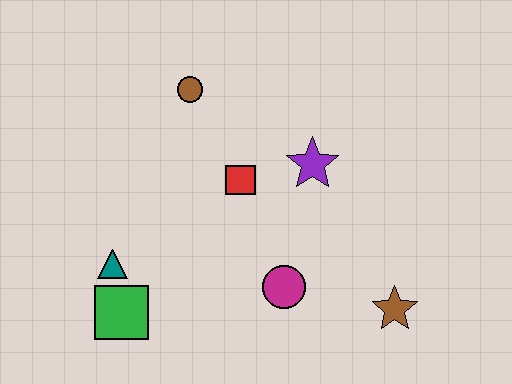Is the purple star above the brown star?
Yes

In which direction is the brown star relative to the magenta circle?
The brown star is to the right of the magenta circle.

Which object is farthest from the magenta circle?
The brown circle is farthest from the magenta circle.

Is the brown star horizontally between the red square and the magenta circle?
No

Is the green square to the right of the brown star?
No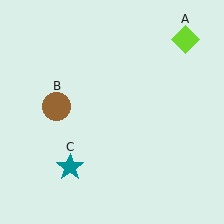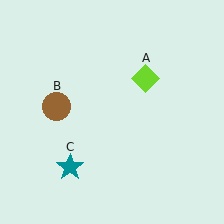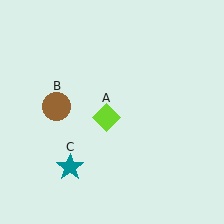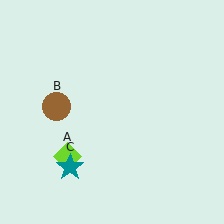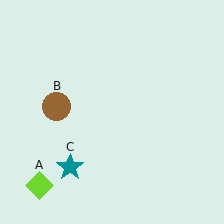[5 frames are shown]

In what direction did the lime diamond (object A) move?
The lime diamond (object A) moved down and to the left.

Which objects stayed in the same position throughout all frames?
Brown circle (object B) and teal star (object C) remained stationary.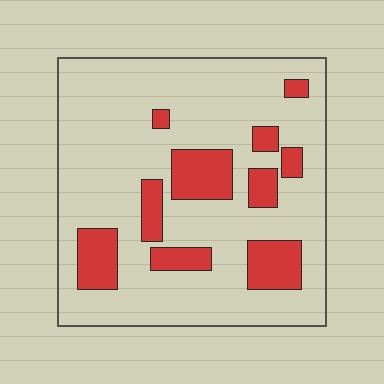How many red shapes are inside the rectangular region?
10.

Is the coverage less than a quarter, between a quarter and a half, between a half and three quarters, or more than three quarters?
Less than a quarter.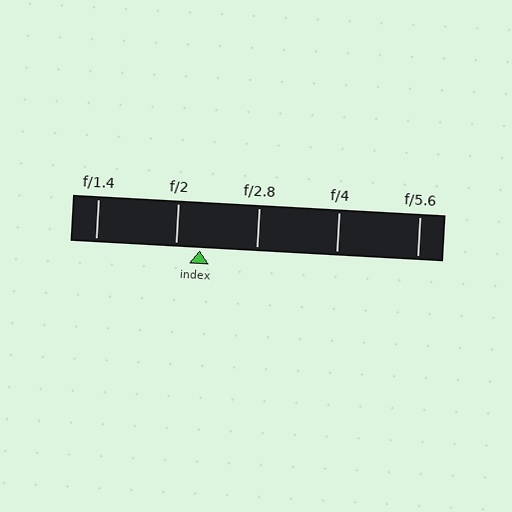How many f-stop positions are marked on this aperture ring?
There are 5 f-stop positions marked.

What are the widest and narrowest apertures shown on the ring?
The widest aperture shown is f/1.4 and the narrowest is f/5.6.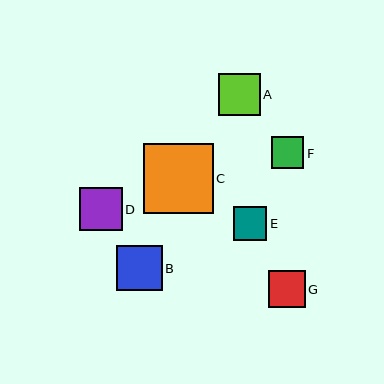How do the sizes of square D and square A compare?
Square D and square A are approximately the same size.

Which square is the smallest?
Square F is the smallest with a size of approximately 32 pixels.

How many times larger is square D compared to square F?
Square D is approximately 1.3 times the size of square F.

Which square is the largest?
Square C is the largest with a size of approximately 70 pixels.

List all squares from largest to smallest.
From largest to smallest: C, B, D, A, G, E, F.